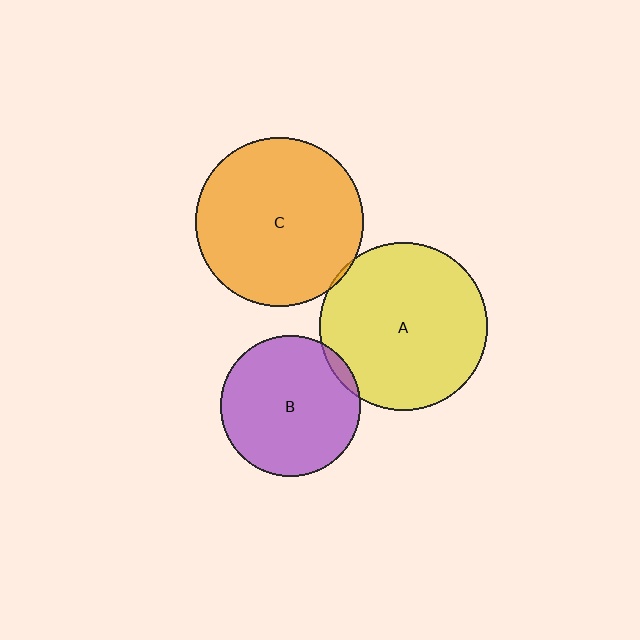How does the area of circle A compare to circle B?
Approximately 1.4 times.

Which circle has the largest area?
Circle C (orange).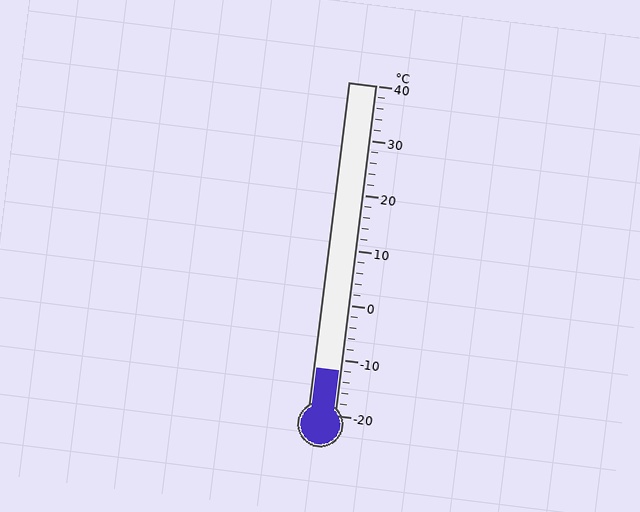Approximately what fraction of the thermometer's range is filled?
The thermometer is filled to approximately 15% of its range.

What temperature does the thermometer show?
The thermometer shows approximately -12°C.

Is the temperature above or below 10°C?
The temperature is below 10°C.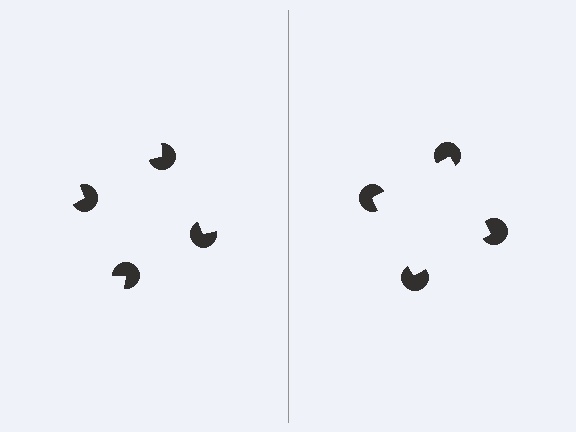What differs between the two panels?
The pac-man discs are positioned identically on both sides; only the wedge orientations differ. On the right they align to a square; on the left they are misaligned.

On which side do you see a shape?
An illusory square appears on the right side. On the left side the wedge cuts are rotated, so no coherent shape forms.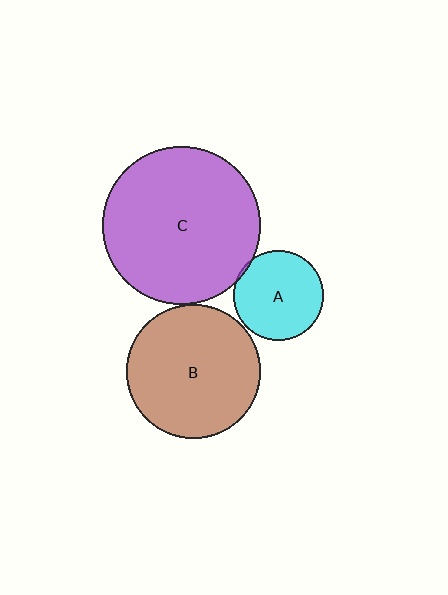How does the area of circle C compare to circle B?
Approximately 1.4 times.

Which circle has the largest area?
Circle C (purple).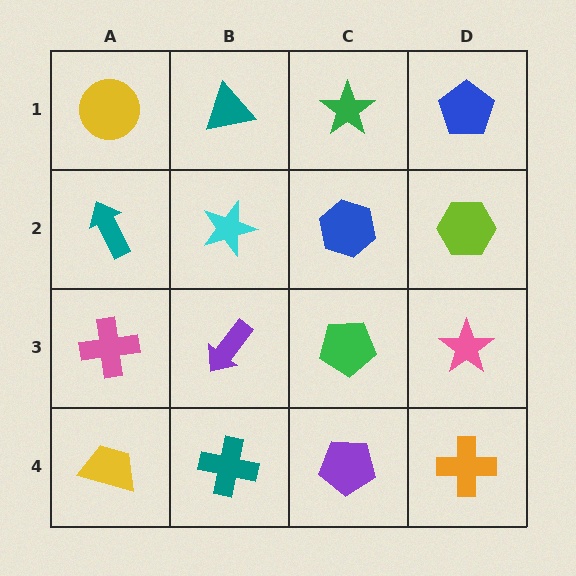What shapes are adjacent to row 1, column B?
A cyan star (row 2, column B), a yellow circle (row 1, column A), a green star (row 1, column C).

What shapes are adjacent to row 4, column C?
A green pentagon (row 3, column C), a teal cross (row 4, column B), an orange cross (row 4, column D).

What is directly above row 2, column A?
A yellow circle.